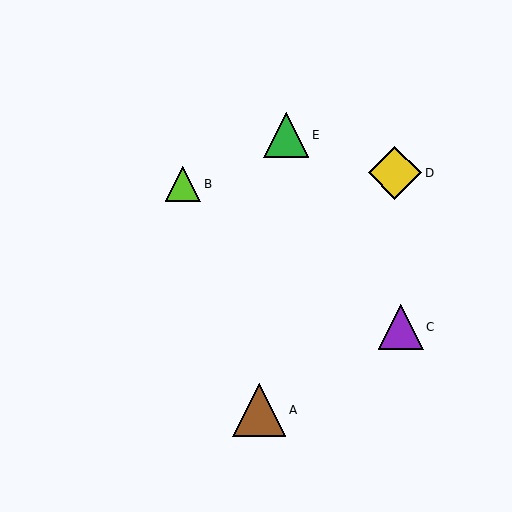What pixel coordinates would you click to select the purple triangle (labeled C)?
Click at (401, 327) to select the purple triangle C.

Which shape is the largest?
The yellow diamond (labeled D) is the largest.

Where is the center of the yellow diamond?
The center of the yellow diamond is at (395, 173).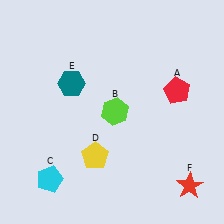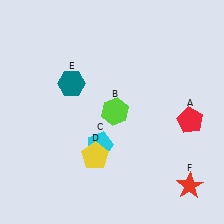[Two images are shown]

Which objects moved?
The objects that moved are: the red pentagon (A), the cyan pentagon (C).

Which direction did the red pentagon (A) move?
The red pentagon (A) moved down.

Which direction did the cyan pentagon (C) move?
The cyan pentagon (C) moved right.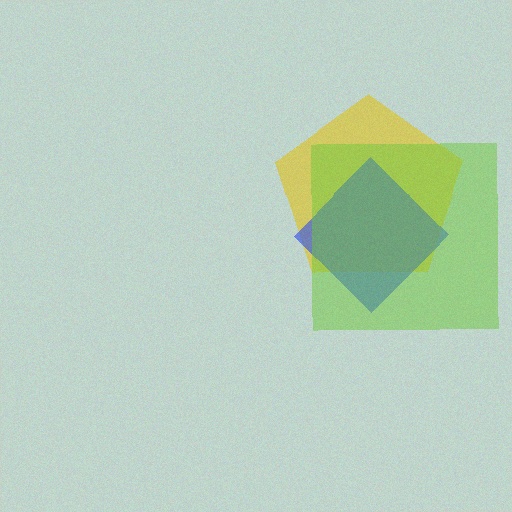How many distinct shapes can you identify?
There are 3 distinct shapes: a yellow pentagon, a blue diamond, a lime square.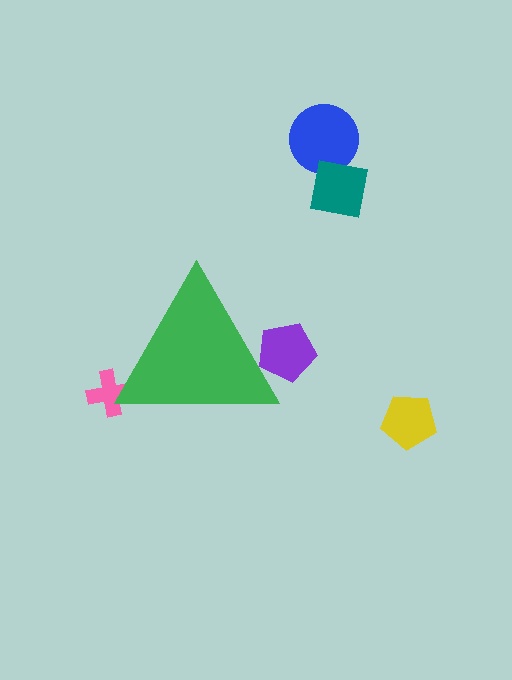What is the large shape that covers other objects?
A green triangle.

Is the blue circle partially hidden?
No, the blue circle is fully visible.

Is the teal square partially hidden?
No, the teal square is fully visible.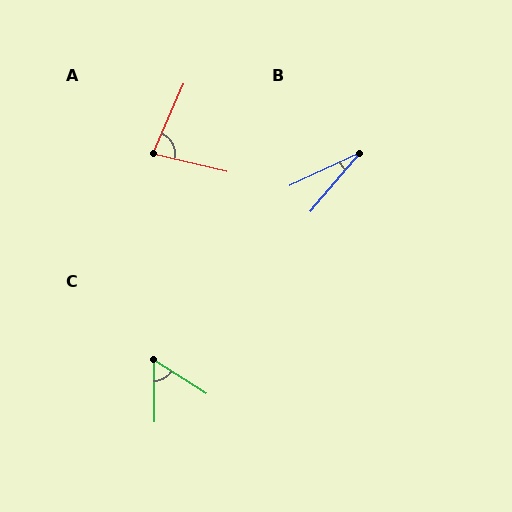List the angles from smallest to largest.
B (25°), C (57°), A (79°).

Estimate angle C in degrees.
Approximately 57 degrees.